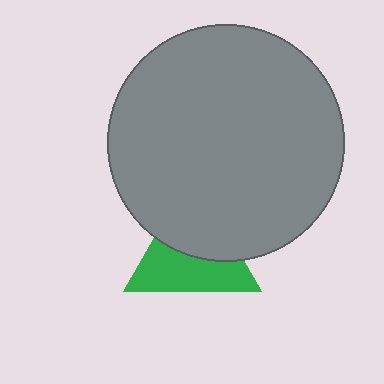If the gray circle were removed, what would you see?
You would see the complete green triangle.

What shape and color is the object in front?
The object in front is a gray circle.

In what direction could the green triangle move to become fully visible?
The green triangle could move down. That would shift it out from behind the gray circle entirely.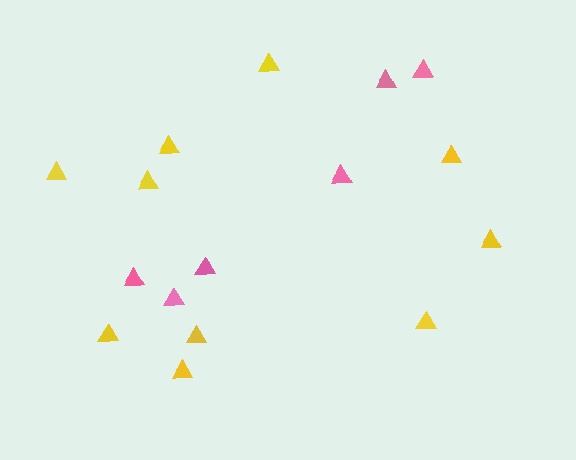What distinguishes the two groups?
There are 2 groups: one group of yellow triangles (10) and one group of pink triangles (6).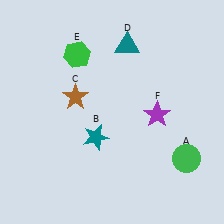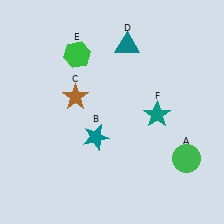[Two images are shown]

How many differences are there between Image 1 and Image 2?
There is 1 difference between the two images.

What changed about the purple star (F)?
In Image 1, F is purple. In Image 2, it changed to teal.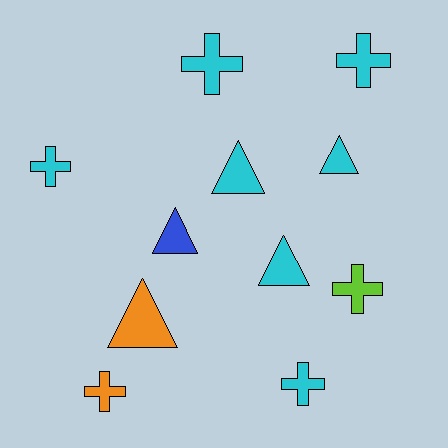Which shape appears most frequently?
Cross, with 6 objects.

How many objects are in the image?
There are 11 objects.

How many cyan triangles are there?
There are 3 cyan triangles.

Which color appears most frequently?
Cyan, with 7 objects.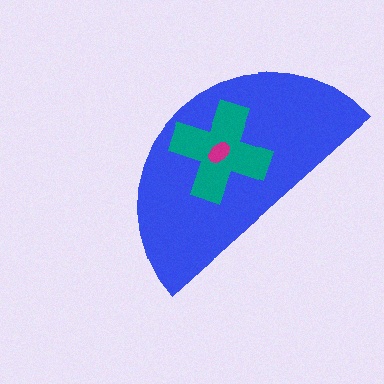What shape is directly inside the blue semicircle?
The teal cross.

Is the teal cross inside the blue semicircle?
Yes.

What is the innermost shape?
The magenta ellipse.